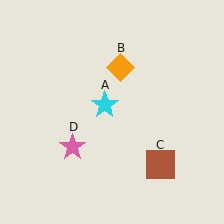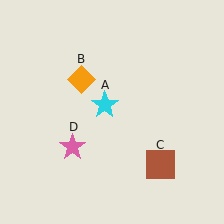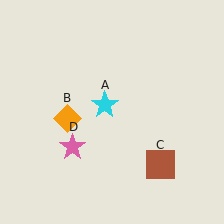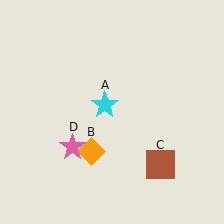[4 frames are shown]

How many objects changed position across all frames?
1 object changed position: orange diamond (object B).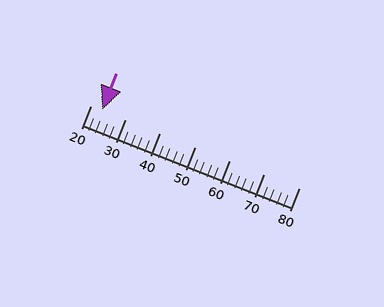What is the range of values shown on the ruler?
The ruler shows values from 20 to 80.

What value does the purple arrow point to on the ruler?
The purple arrow points to approximately 23.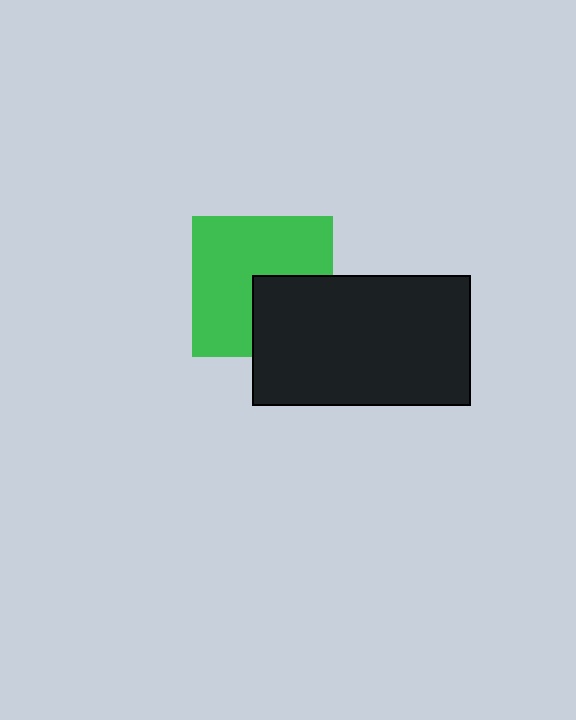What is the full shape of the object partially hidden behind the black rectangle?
The partially hidden object is a green square.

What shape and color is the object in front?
The object in front is a black rectangle.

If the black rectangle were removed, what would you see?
You would see the complete green square.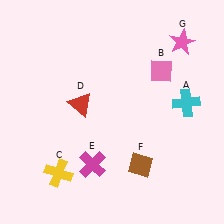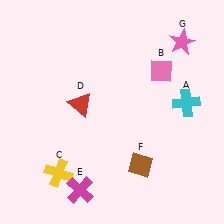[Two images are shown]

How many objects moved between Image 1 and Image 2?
1 object moved between the two images.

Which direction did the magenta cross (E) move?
The magenta cross (E) moved down.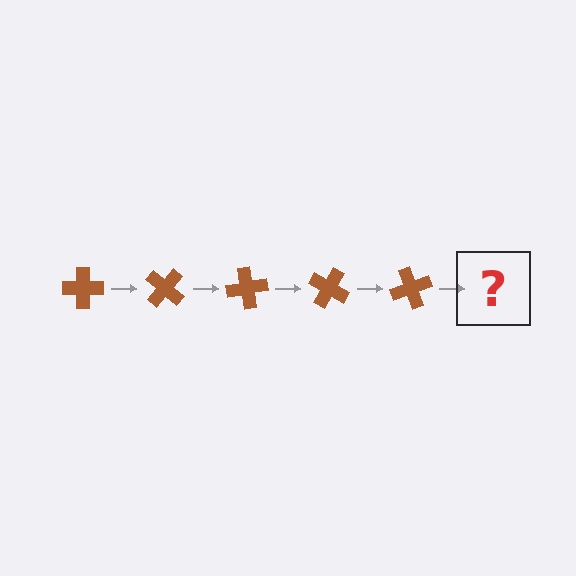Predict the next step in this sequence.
The next step is a brown cross rotated 200 degrees.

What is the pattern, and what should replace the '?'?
The pattern is that the cross rotates 40 degrees each step. The '?' should be a brown cross rotated 200 degrees.